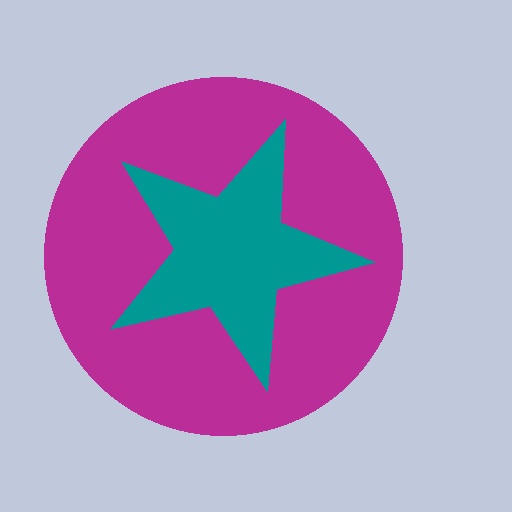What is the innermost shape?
The teal star.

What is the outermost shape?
The magenta circle.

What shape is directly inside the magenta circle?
The teal star.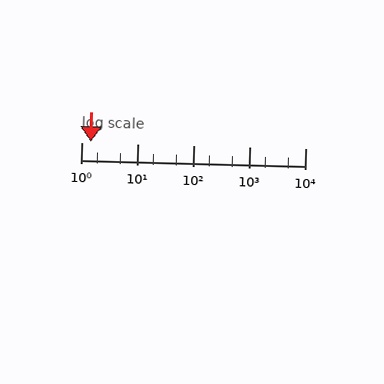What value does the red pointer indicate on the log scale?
The pointer indicates approximately 1.5.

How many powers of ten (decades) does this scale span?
The scale spans 4 decades, from 1 to 10000.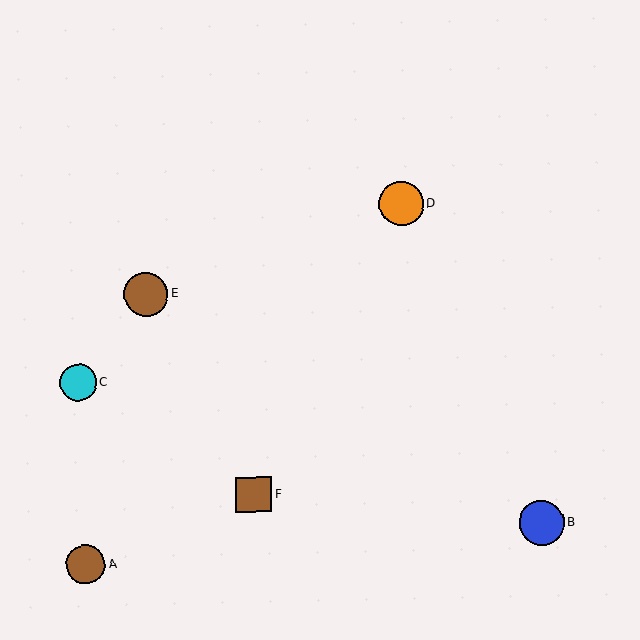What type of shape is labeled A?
Shape A is a brown circle.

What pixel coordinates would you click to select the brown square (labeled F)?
Click at (254, 495) to select the brown square F.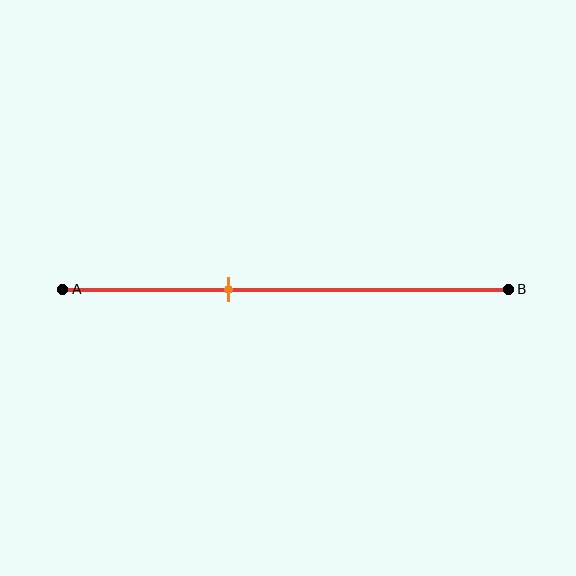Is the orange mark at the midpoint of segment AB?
No, the mark is at about 35% from A, not at the 50% midpoint.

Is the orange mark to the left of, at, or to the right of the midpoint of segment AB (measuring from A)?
The orange mark is to the left of the midpoint of segment AB.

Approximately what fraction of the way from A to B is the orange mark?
The orange mark is approximately 35% of the way from A to B.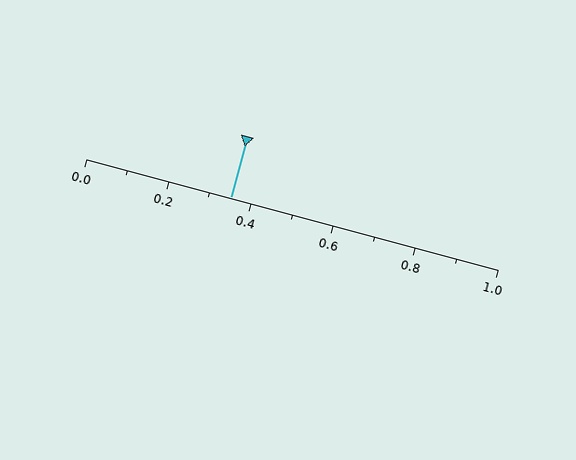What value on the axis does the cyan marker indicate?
The marker indicates approximately 0.35.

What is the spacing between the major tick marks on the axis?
The major ticks are spaced 0.2 apart.